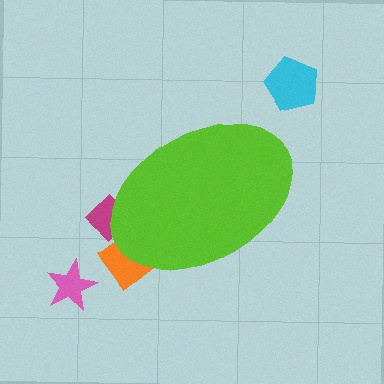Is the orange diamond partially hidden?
Yes, the orange diamond is partially hidden behind the lime ellipse.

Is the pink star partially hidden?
No, the pink star is fully visible.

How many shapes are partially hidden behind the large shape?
2 shapes are partially hidden.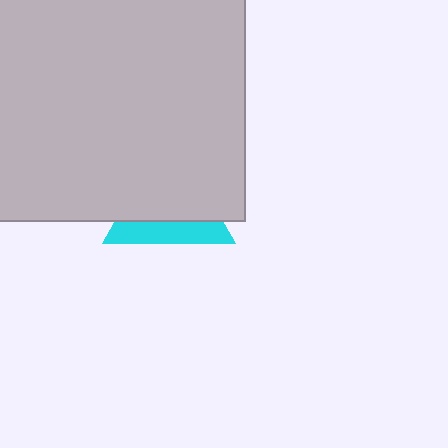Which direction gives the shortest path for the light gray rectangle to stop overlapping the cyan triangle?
Moving up gives the shortest separation.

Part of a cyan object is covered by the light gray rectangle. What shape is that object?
It is a triangle.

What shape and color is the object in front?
The object in front is a light gray rectangle.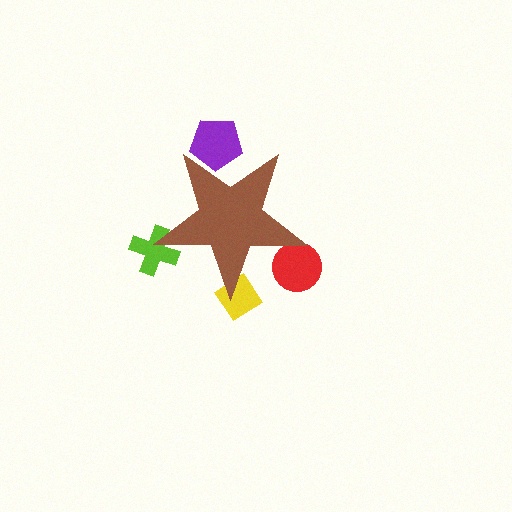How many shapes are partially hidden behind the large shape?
4 shapes are partially hidden.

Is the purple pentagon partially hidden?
Yes, the purple pentagon is partially hidden behind the brown star.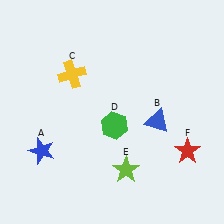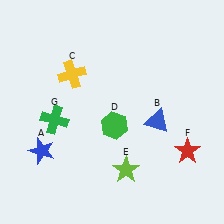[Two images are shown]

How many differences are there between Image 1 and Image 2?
There is 1 difference between the two images.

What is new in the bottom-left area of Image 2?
A green cross (G) was added in the bottom-left area of Image 2.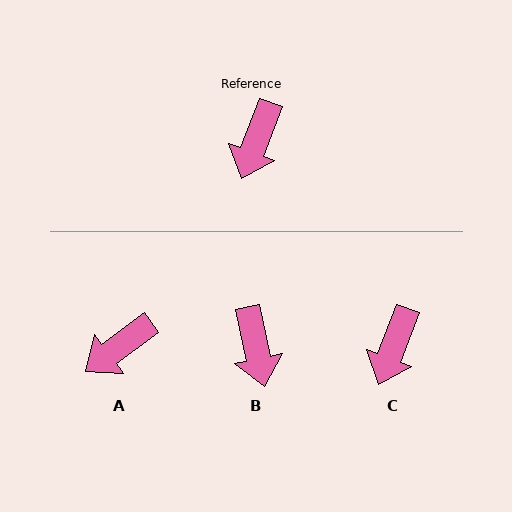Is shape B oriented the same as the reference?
No, it is off by about 32 degrees.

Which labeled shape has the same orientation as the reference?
C.